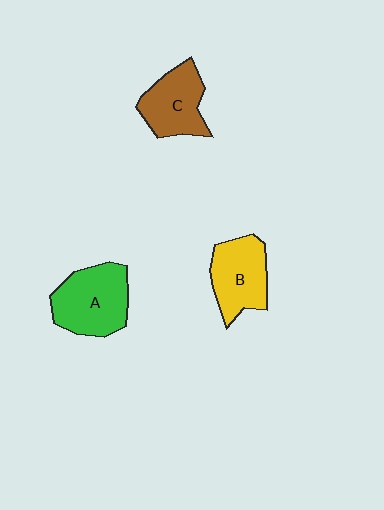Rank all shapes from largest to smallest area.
From largest to smallest: A (green), B (yellow), C (brown).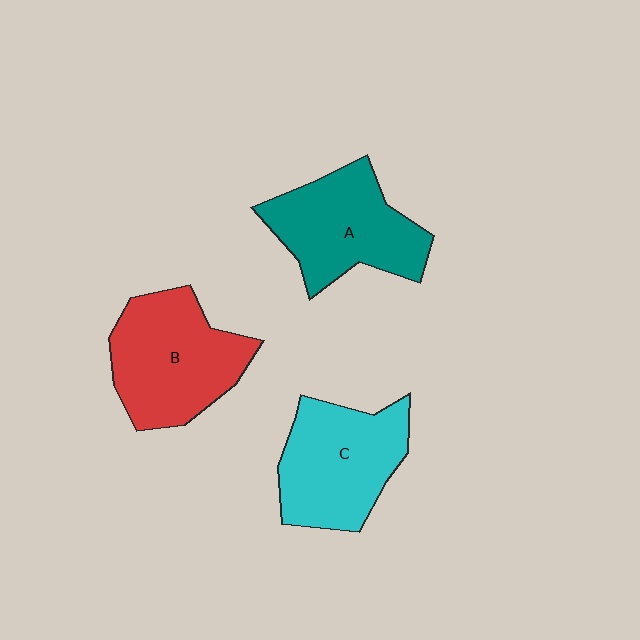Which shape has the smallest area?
Shape A (teal).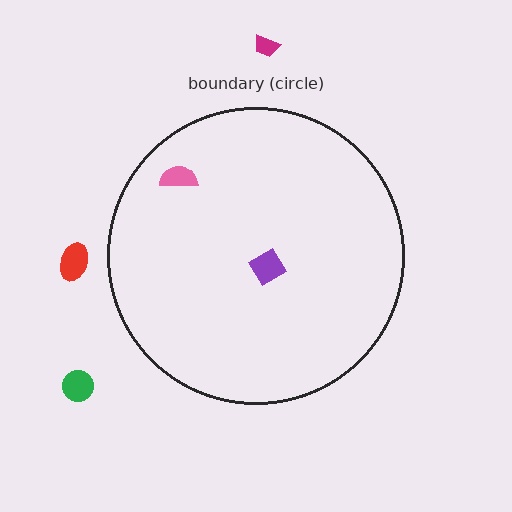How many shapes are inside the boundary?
2 inside, 3 outside.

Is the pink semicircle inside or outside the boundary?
Inside.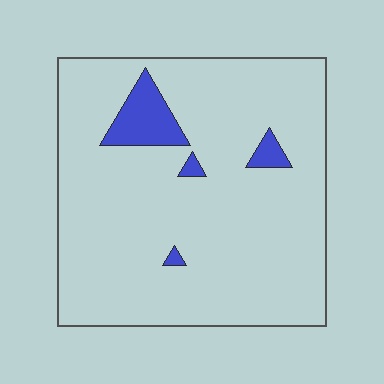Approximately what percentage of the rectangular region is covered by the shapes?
Approximately 5%.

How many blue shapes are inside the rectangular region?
4.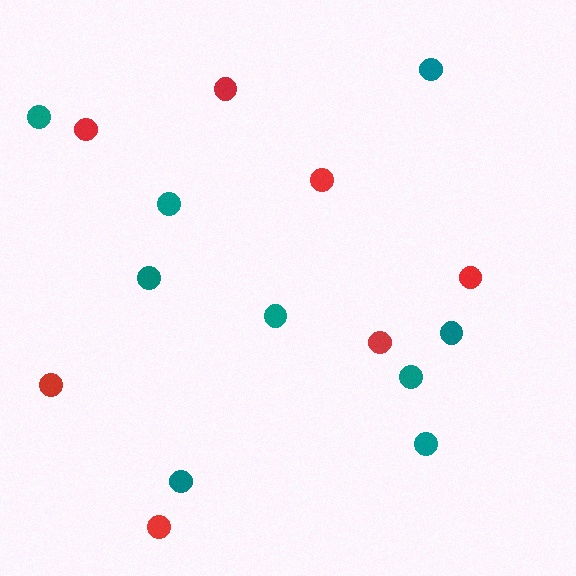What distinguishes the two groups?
There are 2 groups: one group of red circles (7) and one group of teal circles (9).